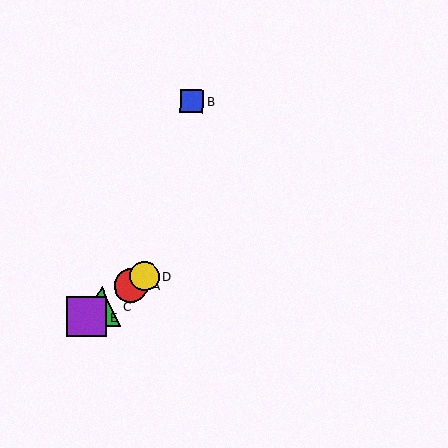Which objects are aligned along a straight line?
Objects A, C, D, E are aligned along a straight line.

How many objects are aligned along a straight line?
4 objects (A, C, D, E) are aligned along a straight line.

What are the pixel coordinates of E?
Object E is at (87, 317).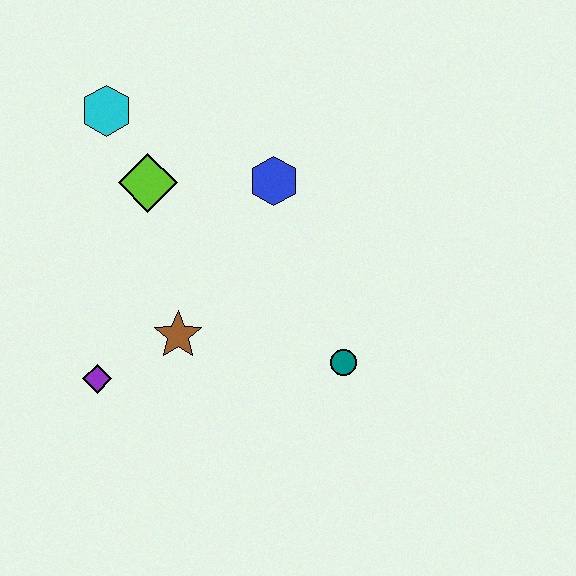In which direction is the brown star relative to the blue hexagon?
The brown star is below the blue hexagon.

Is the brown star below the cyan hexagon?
Yes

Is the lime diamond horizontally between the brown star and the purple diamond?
Yes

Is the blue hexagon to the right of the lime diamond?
Yes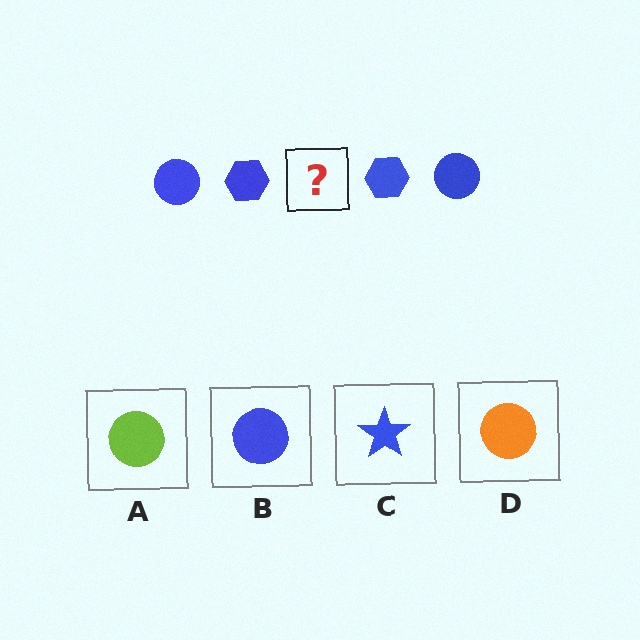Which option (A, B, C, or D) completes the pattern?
B.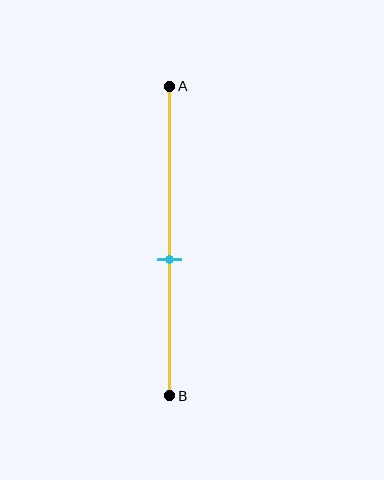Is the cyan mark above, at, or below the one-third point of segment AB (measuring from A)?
The cyan mark is below the one-third point of segment AB.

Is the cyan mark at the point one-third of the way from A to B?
No, the mark is at about 55% from A, not at the 33% one-third point.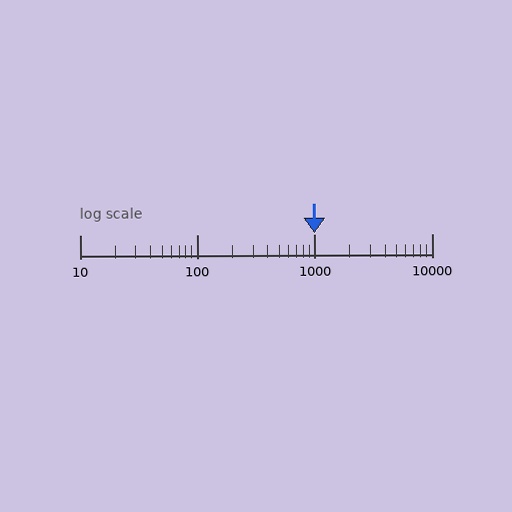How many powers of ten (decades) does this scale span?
The scale spans 3 decades, from 10 to 10000.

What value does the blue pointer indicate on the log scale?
The pointer indicates approximately 990.